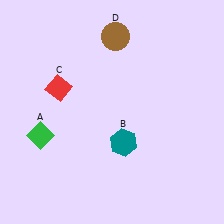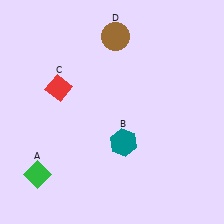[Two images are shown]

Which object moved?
The green diamond (A) moved down.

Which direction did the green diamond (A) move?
The green diamond (A) moved down.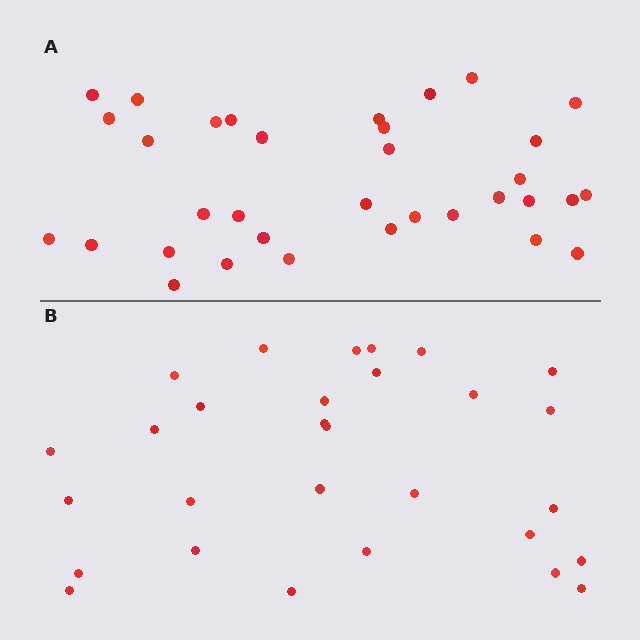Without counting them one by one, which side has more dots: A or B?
Region A (the top region) has more dots.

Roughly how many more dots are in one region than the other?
Region A has about 5 more dots than region B.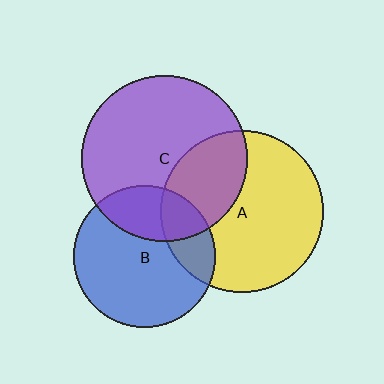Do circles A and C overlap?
Yes.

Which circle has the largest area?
Circle C (purple).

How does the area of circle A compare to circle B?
Approximately 1.3 times.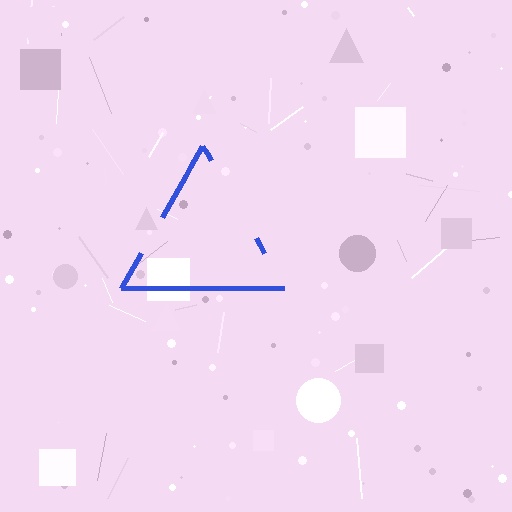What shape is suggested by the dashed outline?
The dashed outline suggests a triangle.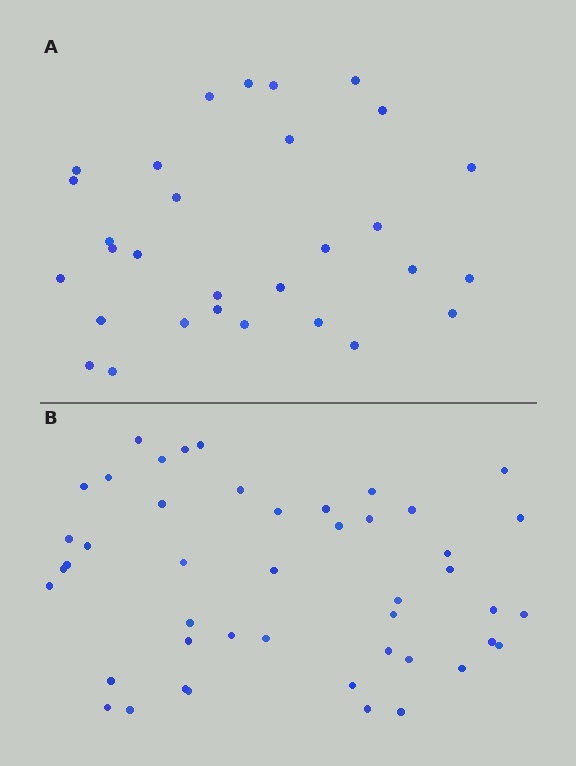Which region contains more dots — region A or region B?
Region B (the bottom region) has more dots.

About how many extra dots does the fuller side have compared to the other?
Region B has approximately 15 more dots than region A.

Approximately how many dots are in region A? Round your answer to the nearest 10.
About 30 dots.